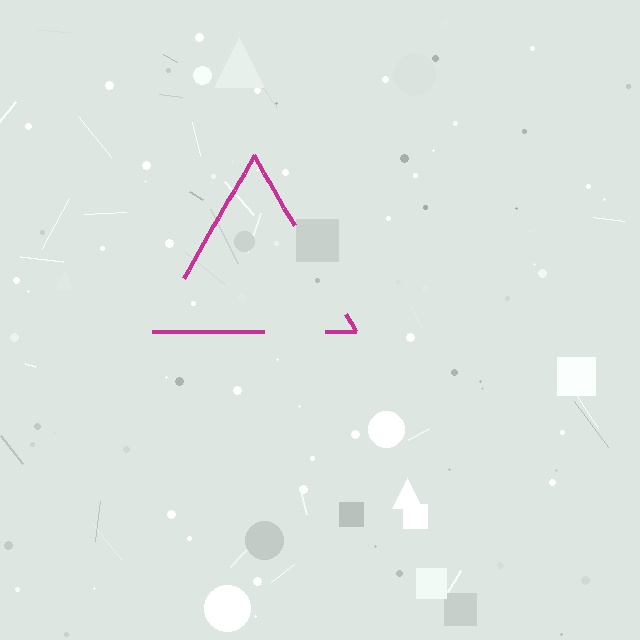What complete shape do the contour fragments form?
The contour fragments form a triangle.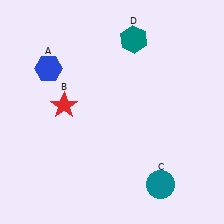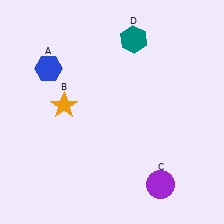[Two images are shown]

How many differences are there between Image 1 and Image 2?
There are 2 differences between the two images.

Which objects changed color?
B changed from red to orange. C changed from teal to purple.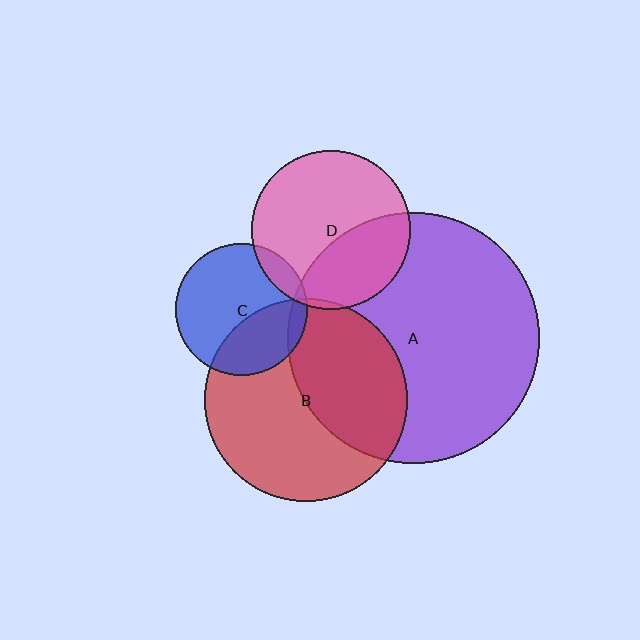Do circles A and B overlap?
Yes.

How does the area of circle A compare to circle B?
Approximately 1.5 times.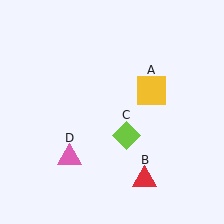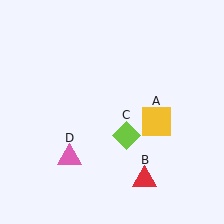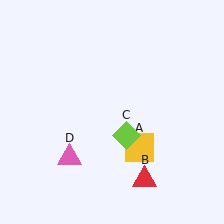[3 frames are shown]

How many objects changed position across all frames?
1 object changed position: yellow square (object A).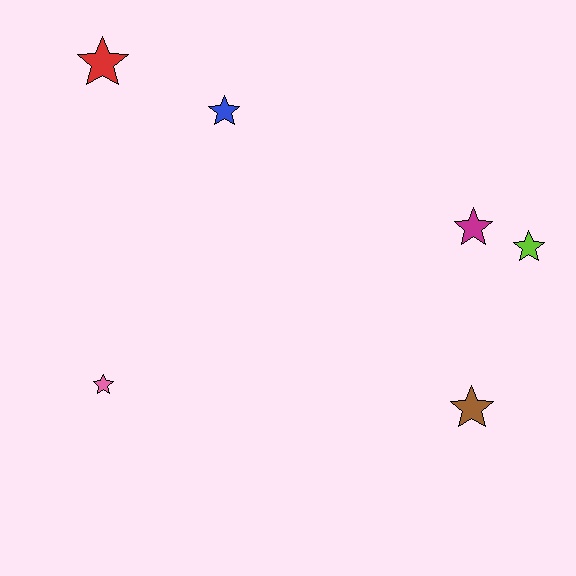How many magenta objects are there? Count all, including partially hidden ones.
There is 1 magenta object.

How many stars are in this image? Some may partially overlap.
There are 6 stars.